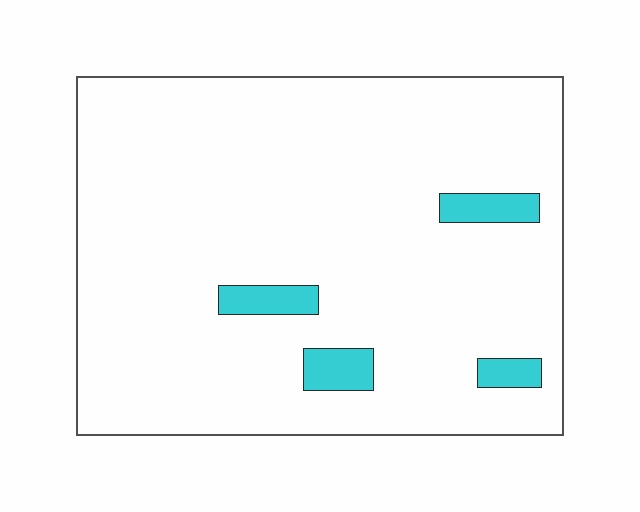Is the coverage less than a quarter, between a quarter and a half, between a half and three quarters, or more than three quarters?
Less than a quarter.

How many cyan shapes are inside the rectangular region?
4.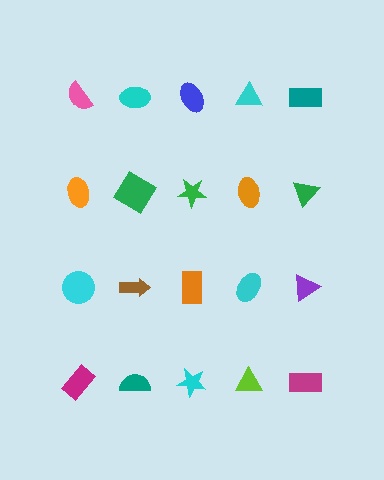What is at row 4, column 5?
A magenta rectangle.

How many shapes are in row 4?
5 shapes.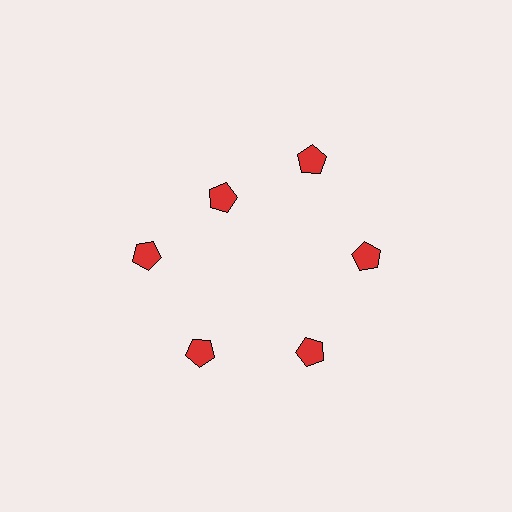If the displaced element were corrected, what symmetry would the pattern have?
It would have 6-fold rotational symmetry — the pattern would map onto itself every 60 degrees.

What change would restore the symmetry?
The symmetry would be restored by moving it outward, back onto the ring so that all 6 pentagons sit at equal angles and equal distance from the center.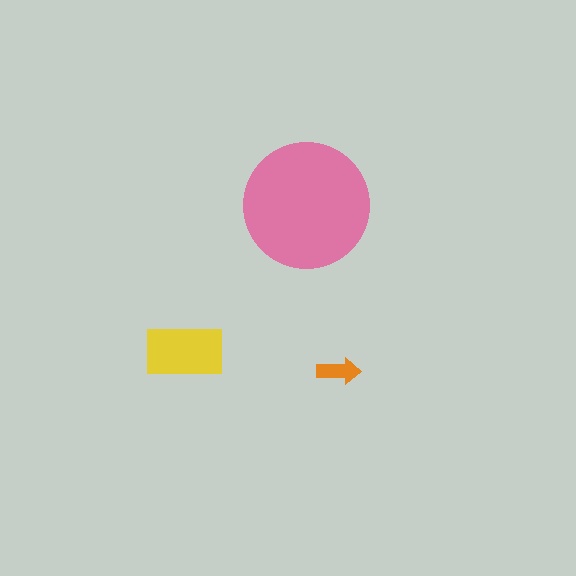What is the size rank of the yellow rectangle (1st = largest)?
2nd.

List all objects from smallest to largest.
The orange arrow, the yellow rectangle, the pink circle.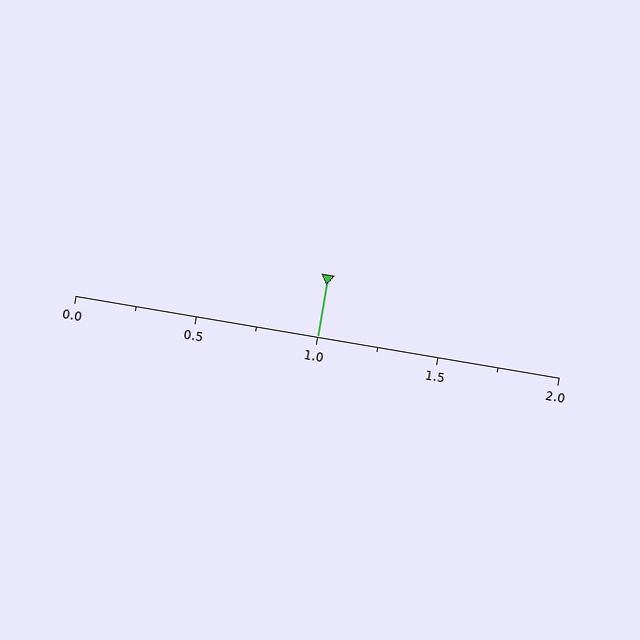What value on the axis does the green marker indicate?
The marker indicates approximately 1.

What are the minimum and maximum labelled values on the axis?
The axis runs from 0.0 to 2.0.